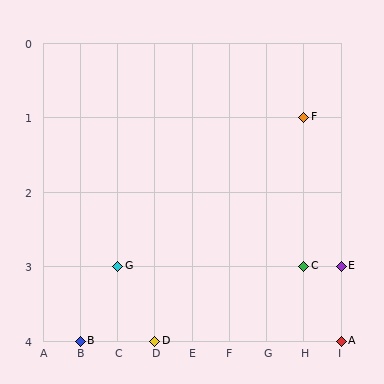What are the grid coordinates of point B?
Point B is at grid coordinates (B, 4).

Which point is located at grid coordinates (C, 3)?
Point G is at (C, 3).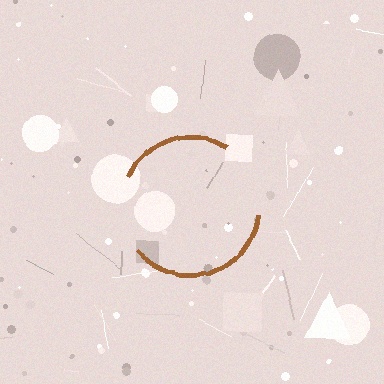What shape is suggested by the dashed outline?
The dashed outline suggests a circle.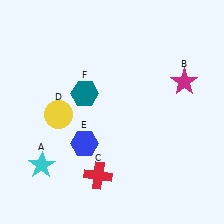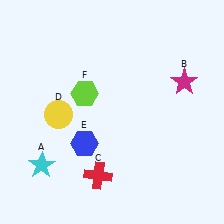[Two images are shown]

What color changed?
The hexagon (F) changed from teal in Image 1 to lime in Image 2.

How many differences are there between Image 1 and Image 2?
There is 1 difference between the two images.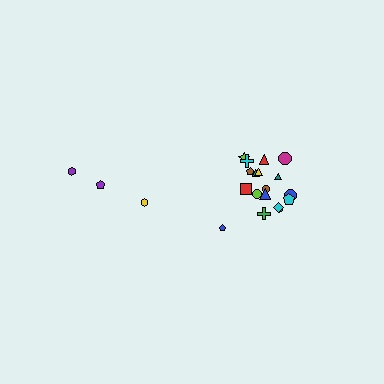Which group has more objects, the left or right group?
The right group.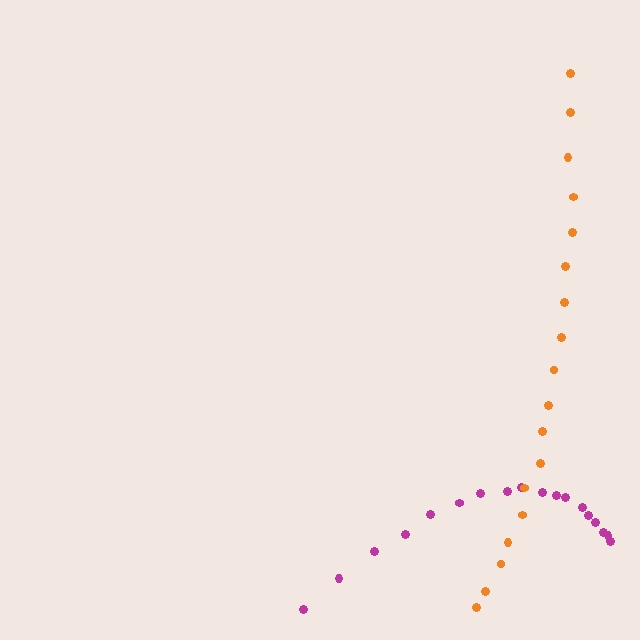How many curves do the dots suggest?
There are 2 distinct paths.